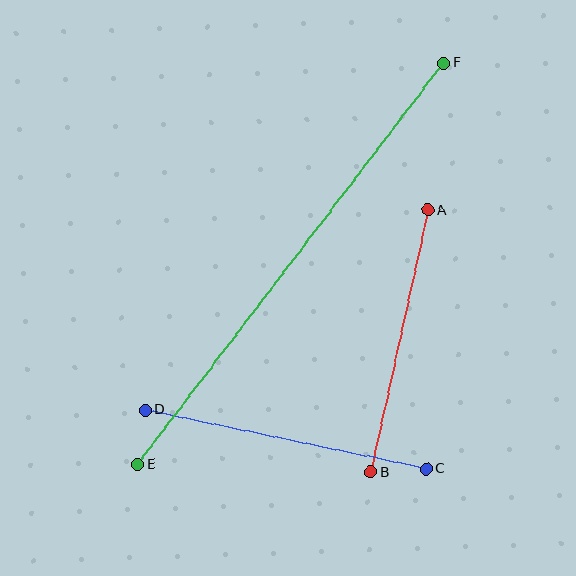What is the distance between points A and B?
The distance is approximately 268 pixels.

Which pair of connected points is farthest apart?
Points E and F are farthest apart.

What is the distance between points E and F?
The distance is approximately 505 pixels.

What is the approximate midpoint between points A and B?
The midpoint is at approximately (399, 341) pixels.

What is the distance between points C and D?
The distance is approximately 287 pixels.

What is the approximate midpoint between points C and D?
The midpoint is at approximately (286, 439) pixels.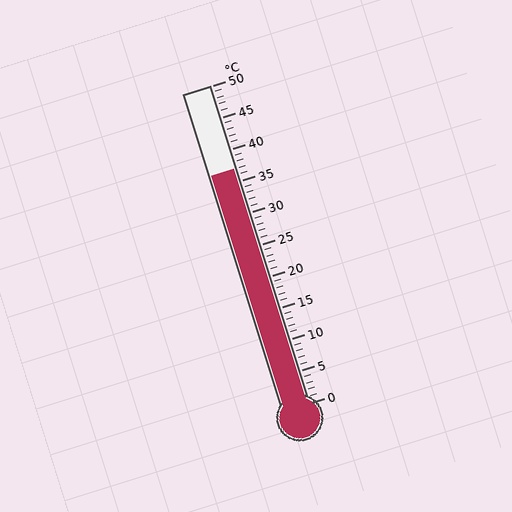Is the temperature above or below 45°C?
The temperature is below 45°C.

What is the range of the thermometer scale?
The thermometer scale ranges from 0°C to 50°C.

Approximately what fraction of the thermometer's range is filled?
The thermometer is filled to approximately 75% of its range.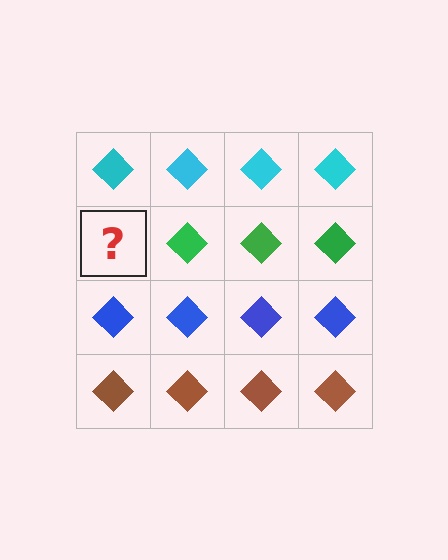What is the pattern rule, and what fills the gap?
The rule is that each row has a consistent color. The gap should be filled with a green diamond.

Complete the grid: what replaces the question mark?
The question mark should be replaced with a green diamond.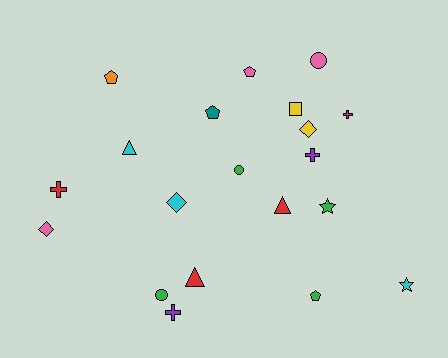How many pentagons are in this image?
There are 4 pentagons.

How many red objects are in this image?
There are 3 red objects.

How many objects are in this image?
There are 20 objects.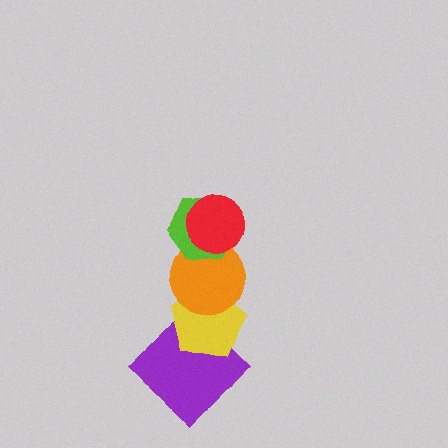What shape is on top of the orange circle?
The lime hexagon is on top of the orange circle.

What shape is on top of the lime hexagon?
The red circle is on top of the lime hexagon.